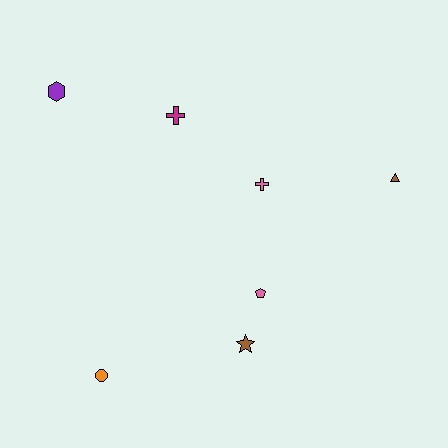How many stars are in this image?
There is 1 star.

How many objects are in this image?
There are 7 objects.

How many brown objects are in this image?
There are 2 brown objects.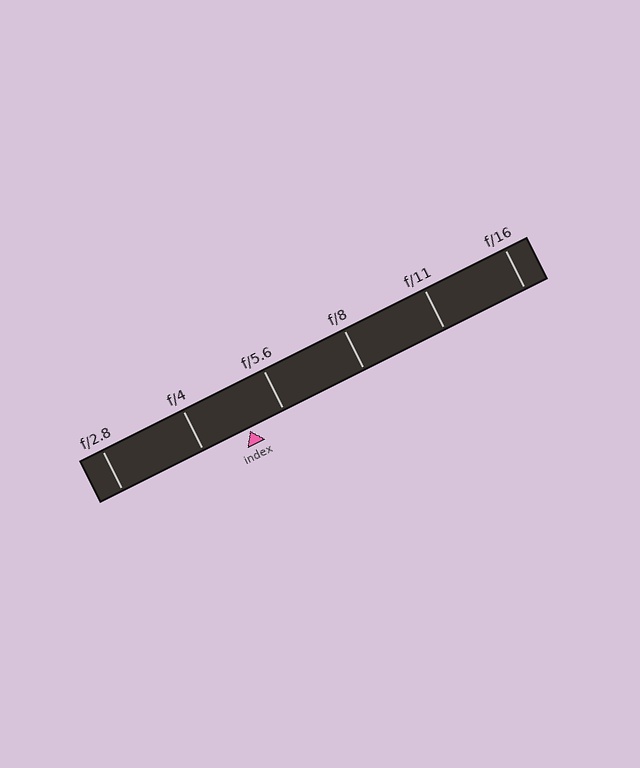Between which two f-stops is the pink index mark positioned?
The index mark is between f/4 and f/5.6.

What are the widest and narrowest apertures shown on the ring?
The widest aperture shown is f/2.8 and the narrowest is f/16.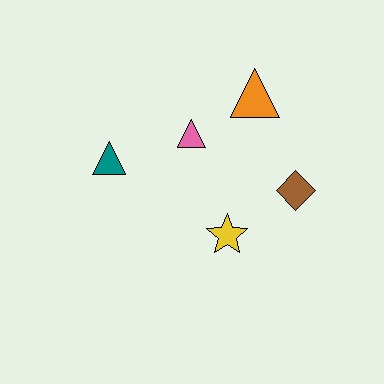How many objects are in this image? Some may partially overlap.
There are 5 objects.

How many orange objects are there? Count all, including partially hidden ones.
There is 1 orange object.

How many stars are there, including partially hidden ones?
There is 1 star.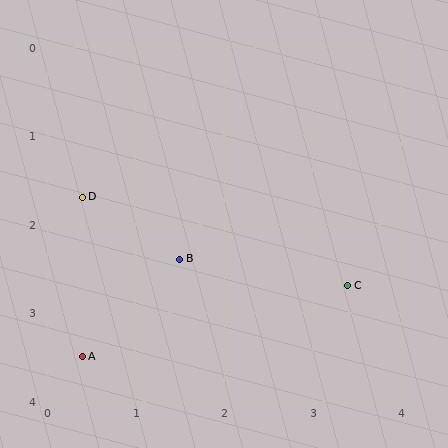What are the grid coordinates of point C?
Point C is at approximately (3.4, 2.7).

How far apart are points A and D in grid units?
Points A and D are about 1.8 grid units apart.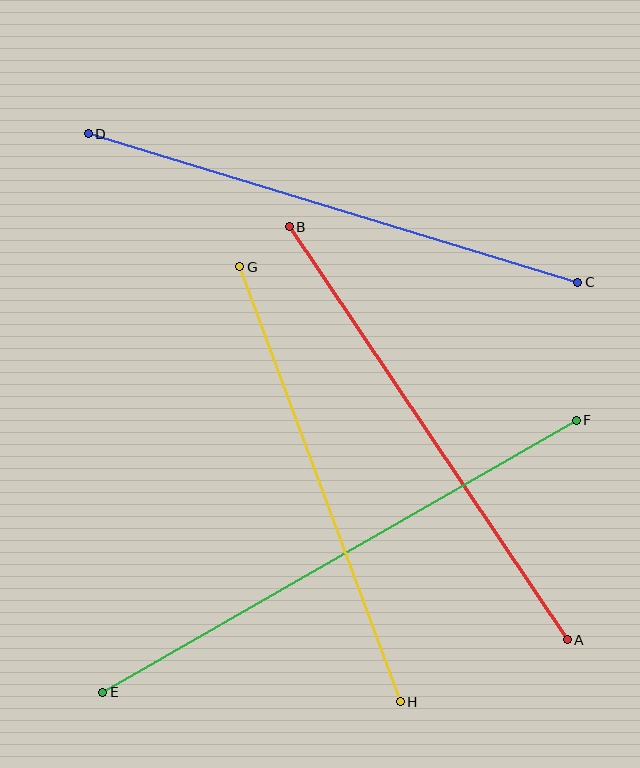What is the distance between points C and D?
The distance is approximately 511 pixels.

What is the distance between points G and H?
The distance is approximately 464 pixels.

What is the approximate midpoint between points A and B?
The midpoint is at approximately (428, 433) pixels.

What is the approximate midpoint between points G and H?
The midpoint is at approximately (320, 484) pixels.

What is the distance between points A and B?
The distance is approximately 498 pixels.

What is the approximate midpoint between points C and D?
The midpoint is at approximately (333, 208) pixels.